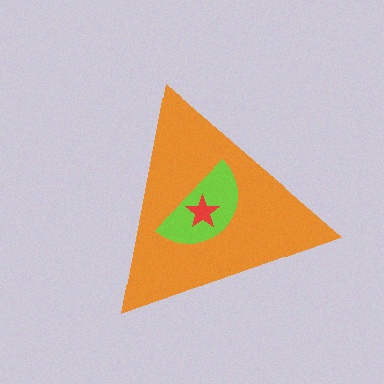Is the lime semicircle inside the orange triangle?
Yes.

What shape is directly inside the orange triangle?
The lime semicircle.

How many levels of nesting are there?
3.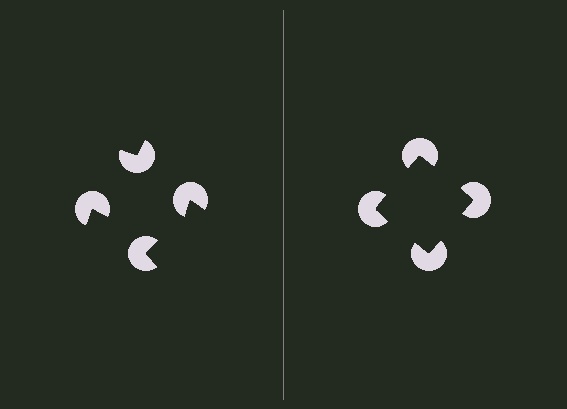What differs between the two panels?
The pac-man discs are positioned identically on both sides; only the wedge orientations differ. On the right they align to a square; on the left they are misaligned.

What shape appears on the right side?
An illusory square.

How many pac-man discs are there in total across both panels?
8 — 4 on each side.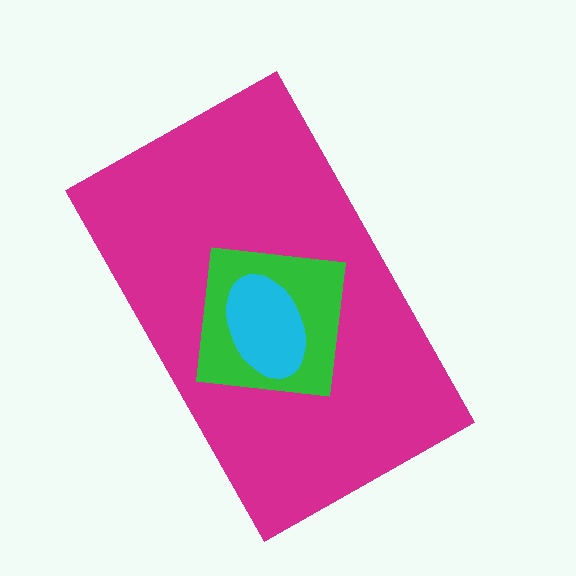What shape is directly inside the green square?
The cyan ellipse.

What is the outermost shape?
The magenta rectangle.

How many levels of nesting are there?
3.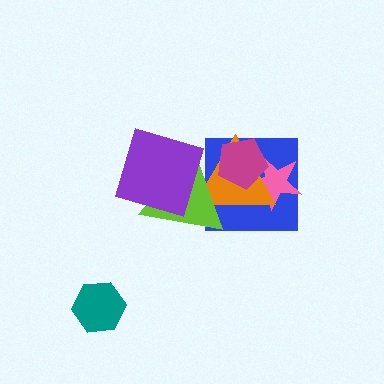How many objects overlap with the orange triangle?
4 objects overlap with the orange triangle.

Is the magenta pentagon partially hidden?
Yes, it is partially covered by another shape.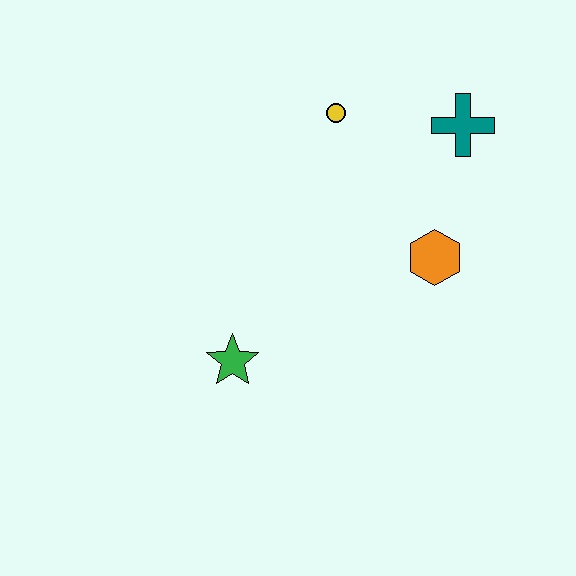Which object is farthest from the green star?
The teal cross is farthest from the green star.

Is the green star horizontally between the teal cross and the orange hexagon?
No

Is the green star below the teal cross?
Yes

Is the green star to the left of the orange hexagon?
Yes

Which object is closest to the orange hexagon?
The teal cross is closest to the orange hexagon.